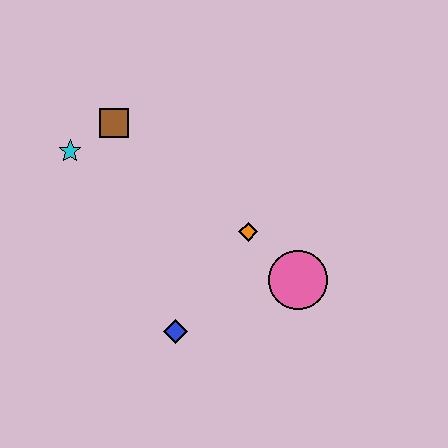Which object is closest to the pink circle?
The orange diamond is closest to the pink circle.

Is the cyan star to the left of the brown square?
Yes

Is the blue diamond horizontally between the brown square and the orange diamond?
Yes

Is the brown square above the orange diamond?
Yes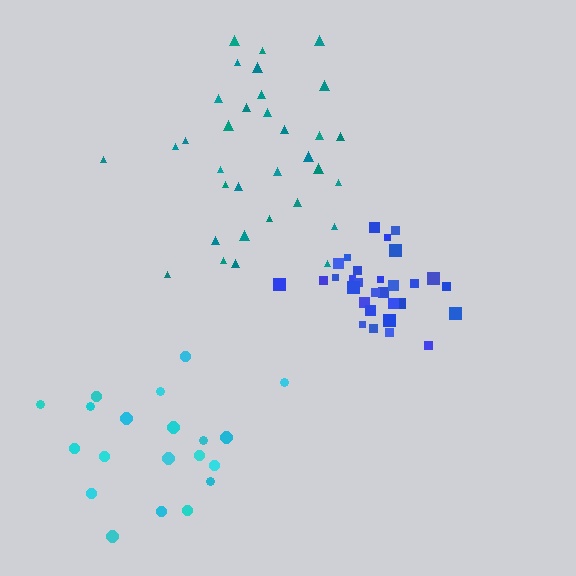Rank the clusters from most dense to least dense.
blue, teal, cyan.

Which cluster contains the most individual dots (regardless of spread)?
Teal (33).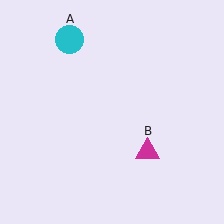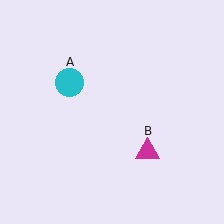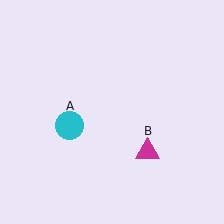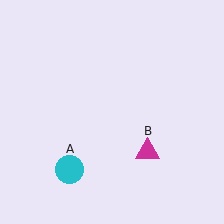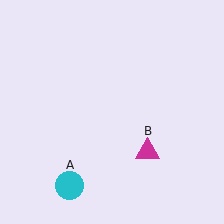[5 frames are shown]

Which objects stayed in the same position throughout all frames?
Magenta triangle (object B) remained stationary.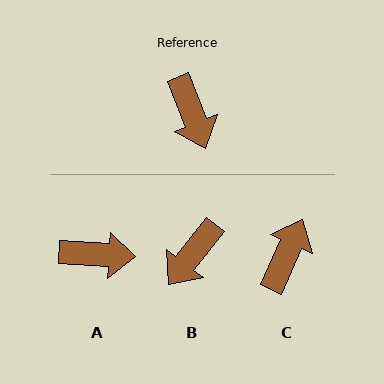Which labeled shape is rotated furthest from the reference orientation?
C, about 135 degrees away.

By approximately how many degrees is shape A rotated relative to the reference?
Approximately 65 degrees counter-clockwise.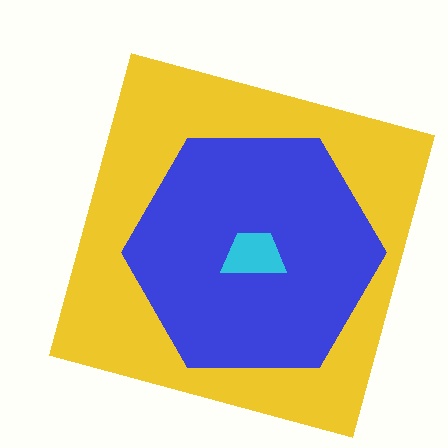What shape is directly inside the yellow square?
The blue hexagon.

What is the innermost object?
The cyan trapezoid.